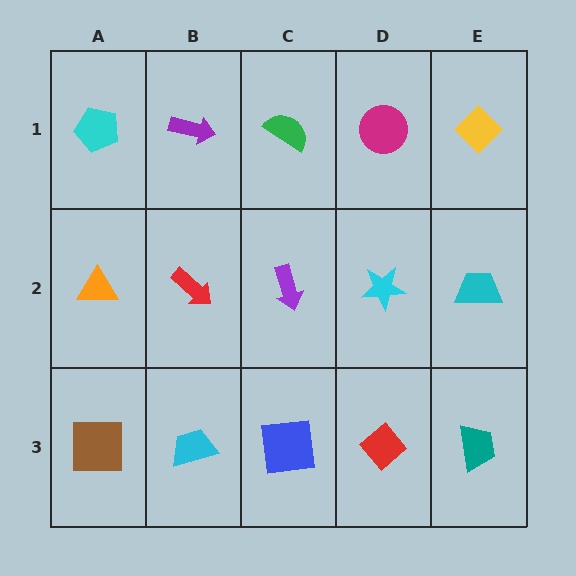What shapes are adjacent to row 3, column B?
A red arrow (row 2, column B), a brown square (row 3, column A), a blue square (row 3, column C).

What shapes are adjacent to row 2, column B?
A purple arrow (row 1, column B), a cyan trapezoid (row 3, column B), an orange triangle (row 2, column A), a purple arrow (row 2, column C).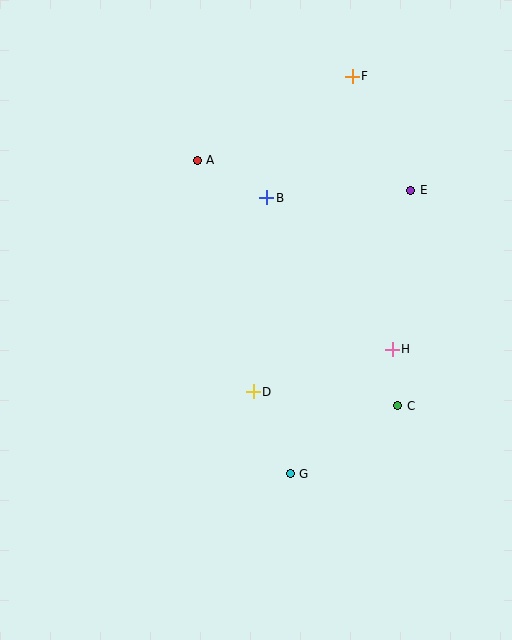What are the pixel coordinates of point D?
Point D is at (253, 392).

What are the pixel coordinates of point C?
Point C is at (398, 406).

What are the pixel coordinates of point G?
Point G is at (290, 474).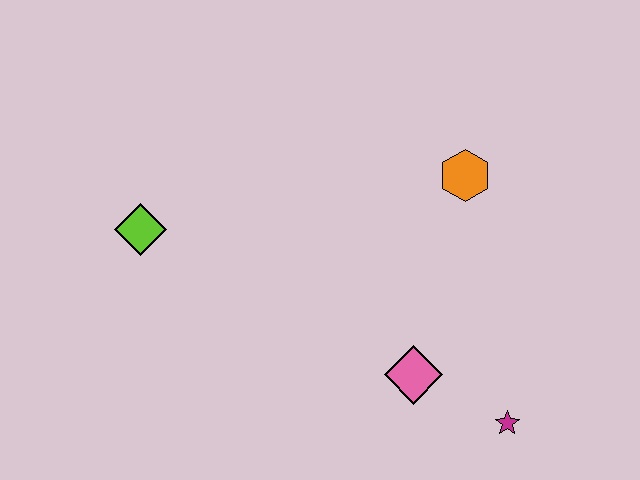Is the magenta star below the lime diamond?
Yes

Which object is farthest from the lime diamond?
The magenta star is farthest from the lime diamond.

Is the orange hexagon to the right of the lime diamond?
Yes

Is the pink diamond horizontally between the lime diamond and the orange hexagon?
Yes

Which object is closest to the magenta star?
The pink diamond is closest to the magenta star.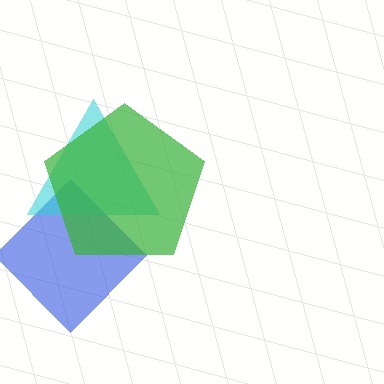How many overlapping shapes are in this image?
There are 3 overlapping shapes in the image.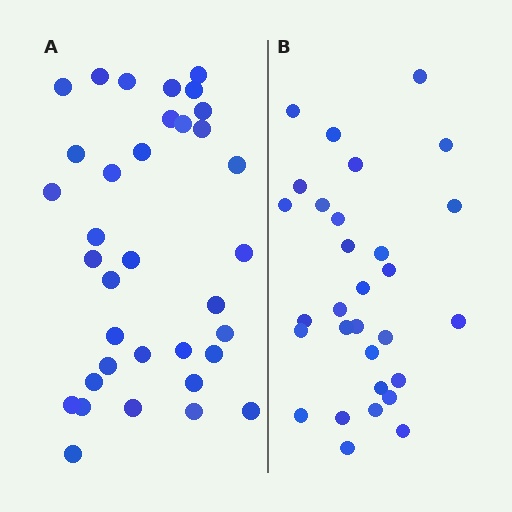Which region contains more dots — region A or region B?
Region A (the left region) has more dots.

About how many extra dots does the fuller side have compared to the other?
Region A has about 5 more dots than region B.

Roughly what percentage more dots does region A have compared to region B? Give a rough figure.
About 15% more.